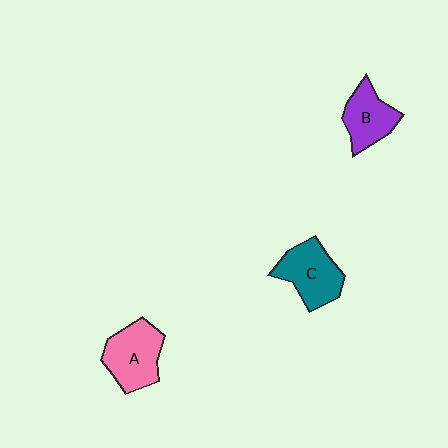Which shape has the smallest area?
Shape B (purple).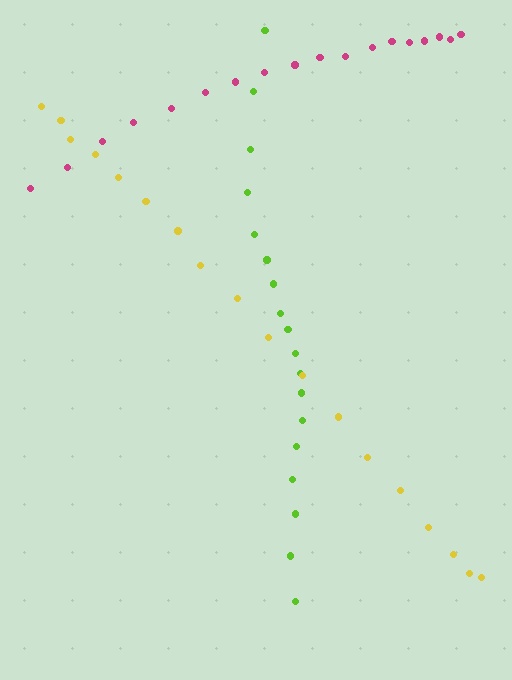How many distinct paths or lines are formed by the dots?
There are 3 distinct paths.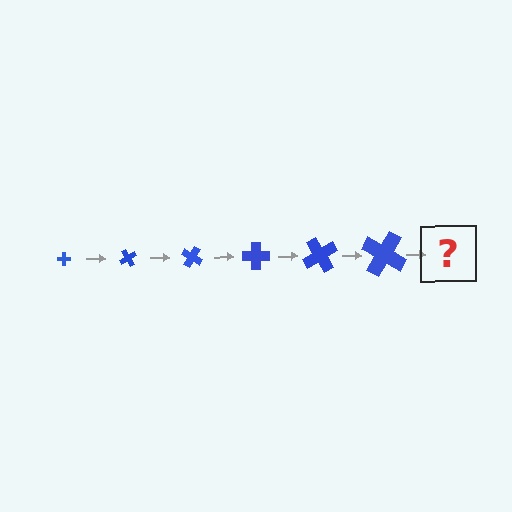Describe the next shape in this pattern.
It should be a cross, larger than the previous one and rotated 360 degrees from the start.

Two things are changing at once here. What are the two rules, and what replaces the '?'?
The two rules are that the cross grows larger each step and it rotates 60 degrees each step. The '?' should be a cross, larger than the previous one and rotated 360 degrees from the start.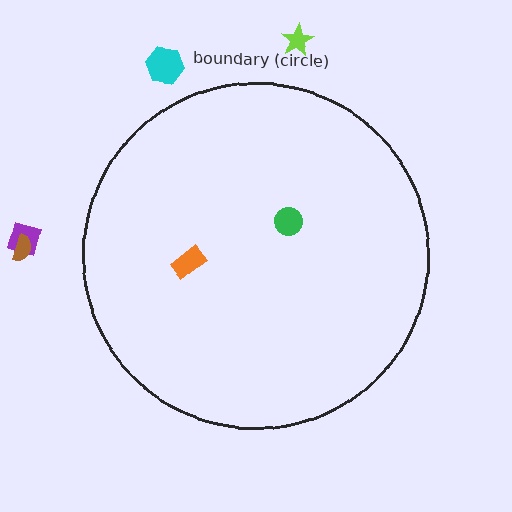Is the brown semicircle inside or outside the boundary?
Outside.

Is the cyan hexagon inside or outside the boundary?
Outside.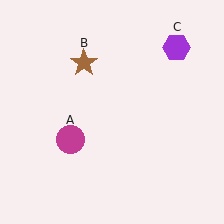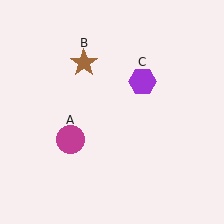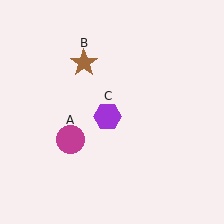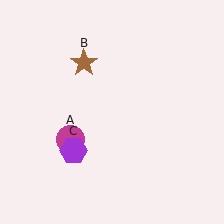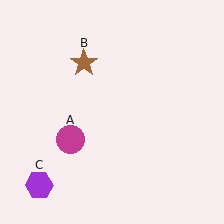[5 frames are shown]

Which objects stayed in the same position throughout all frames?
Magenta circle (object A) and brown star (object B) remained stationary.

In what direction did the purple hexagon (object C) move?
The purple hexagon (object C) moved down and to the left.